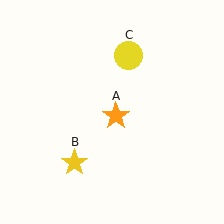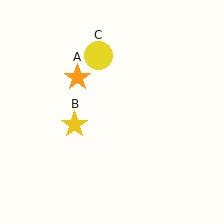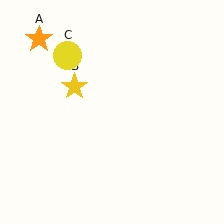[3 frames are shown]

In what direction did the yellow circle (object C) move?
The yellow circle (object C) moved left.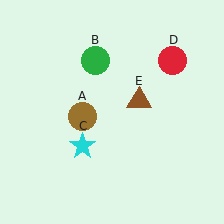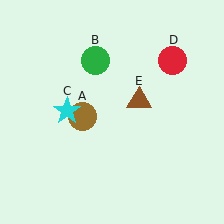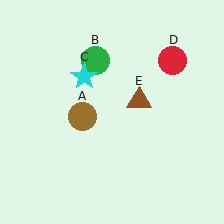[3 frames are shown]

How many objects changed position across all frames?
1 object changed position: cyan star (object C).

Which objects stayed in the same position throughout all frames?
Brown circle (object A) and green circle (object B) and red circle (object D) and brown triangle (object E) remained stationary.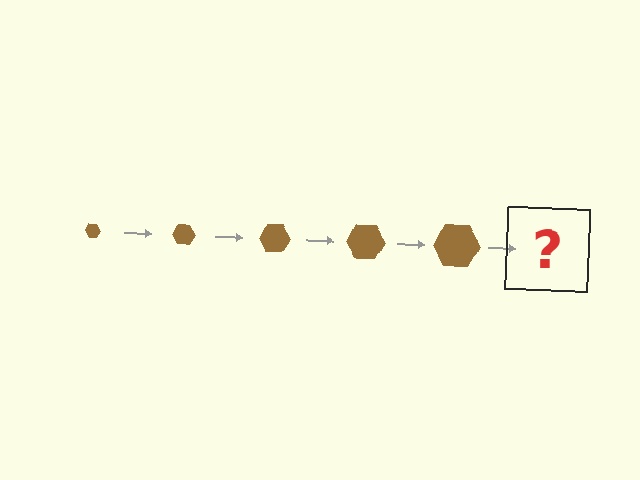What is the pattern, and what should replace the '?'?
The pattern is that the hexagon gets progressively larger each step. The '?' should be a brown hexagon, larger than the previous one.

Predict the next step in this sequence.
The next step is a brown hexagon, larger than the previous one.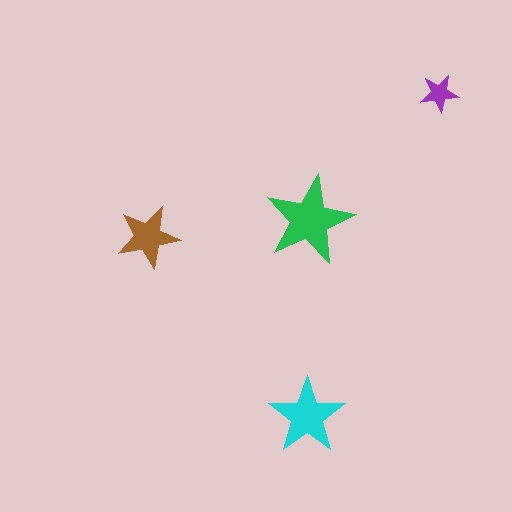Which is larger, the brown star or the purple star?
The brown one.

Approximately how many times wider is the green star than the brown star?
About 1.5 times wider.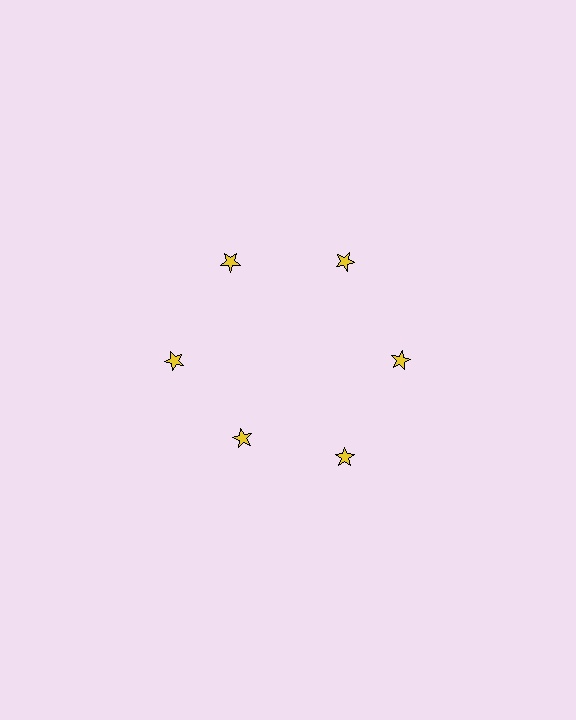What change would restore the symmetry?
The symmetry would be restored by moving it outward, back onto the ring so that all 6 stars sit at equal angles and equal distance from the center.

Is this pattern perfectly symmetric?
No. The 6 yellow stars are arranged in a ring, but one element near the 7 o'clock position is pulled inward toward the center, breaking the 6-fold rotational symmetry.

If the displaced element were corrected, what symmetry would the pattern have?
It would have 6-fold rotational symmetry — the pattern would map onto itself every 60 degrees.